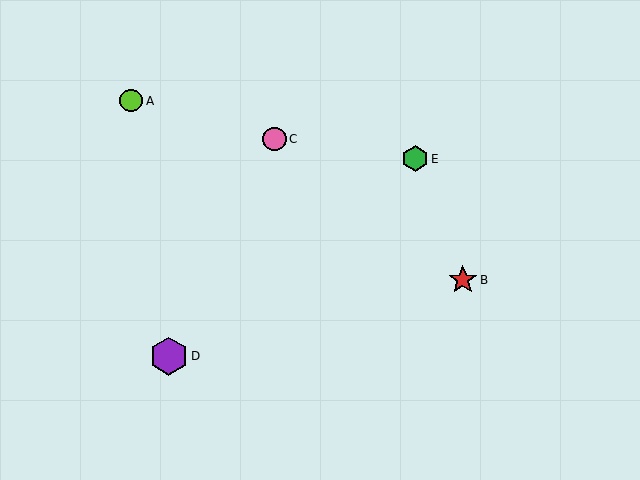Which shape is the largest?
The purple hexagon (labeled D) is the largest.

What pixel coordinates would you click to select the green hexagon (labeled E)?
Click at (415, 159) to select the green hexagon E.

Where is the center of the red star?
The center of the red star is at (463, 280).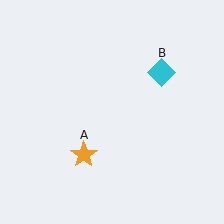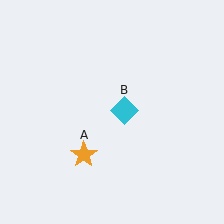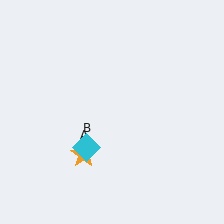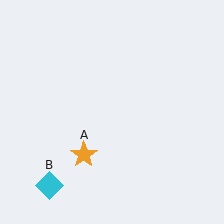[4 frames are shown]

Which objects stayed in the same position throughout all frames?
Orange star (object A) remained stationary.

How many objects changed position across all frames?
1 object changed position: cyan diamond (object B).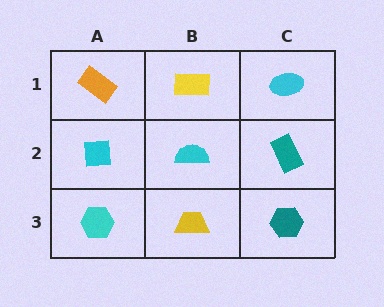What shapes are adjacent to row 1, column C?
A teal rectangle (row 2, column C), a yellow rectangle (row 1, column B).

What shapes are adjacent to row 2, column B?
A yellow rectangle (row 1, column B), a yellow trapezoid (row 3, column B), a cyan square (row 2, column A), a teal rectangle (row 2, column C).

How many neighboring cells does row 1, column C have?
2.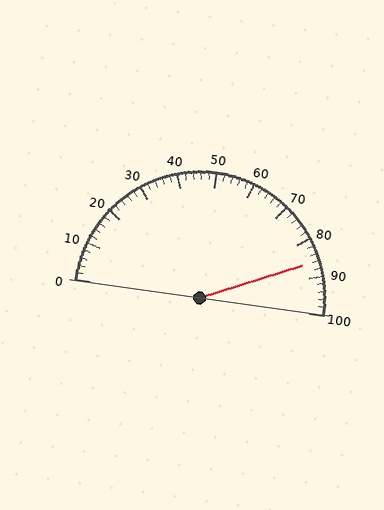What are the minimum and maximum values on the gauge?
The gauge ranges from 0 to 100.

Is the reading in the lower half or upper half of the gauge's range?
The reading is in the upper half of the range (0 to 100).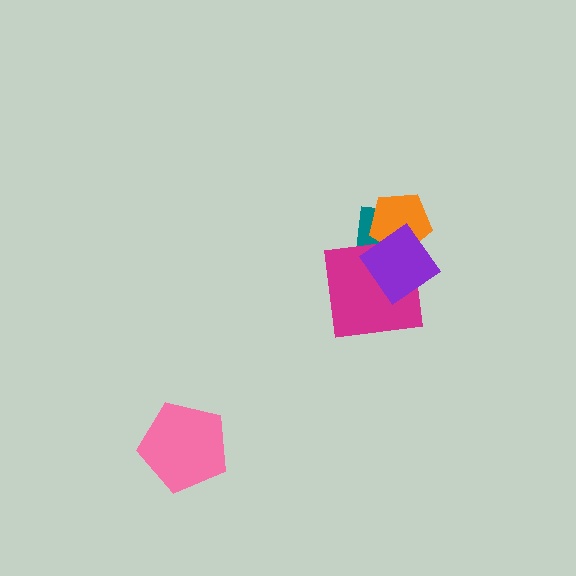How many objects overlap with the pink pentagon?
0 objects overlap with the pink pentagon.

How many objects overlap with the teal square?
3 objects overlap with the teal square.